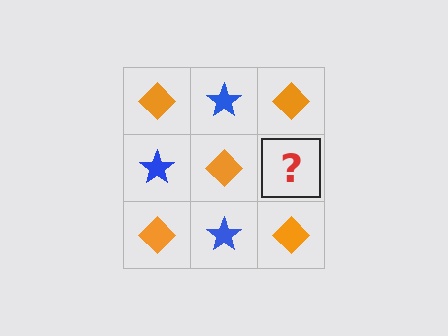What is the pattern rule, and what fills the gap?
The rule is that it alternates orange diamond and blue star in a checkerboard pattern. The gap should be filled with a blue star.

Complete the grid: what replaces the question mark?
The question mark should be replaced with a blue star.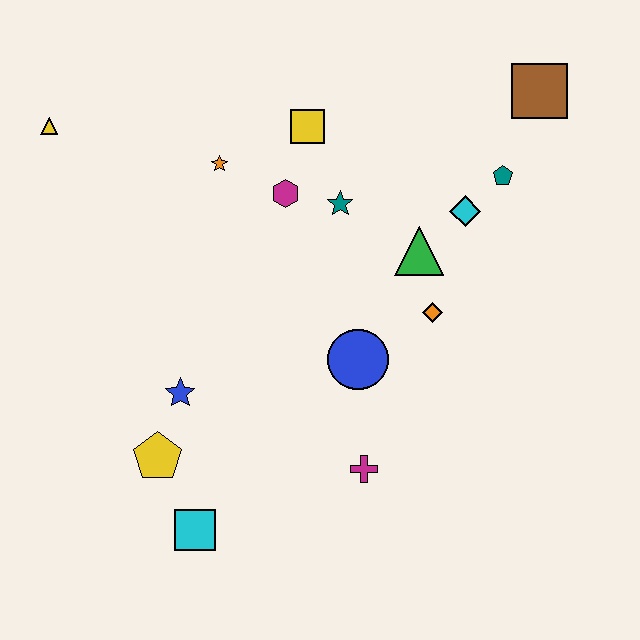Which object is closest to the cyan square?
The yellow pentagon is closest to the cyan square.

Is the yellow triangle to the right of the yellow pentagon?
No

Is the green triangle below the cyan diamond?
Yes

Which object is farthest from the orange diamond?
The yellow triangle is farthest from the orange diamond.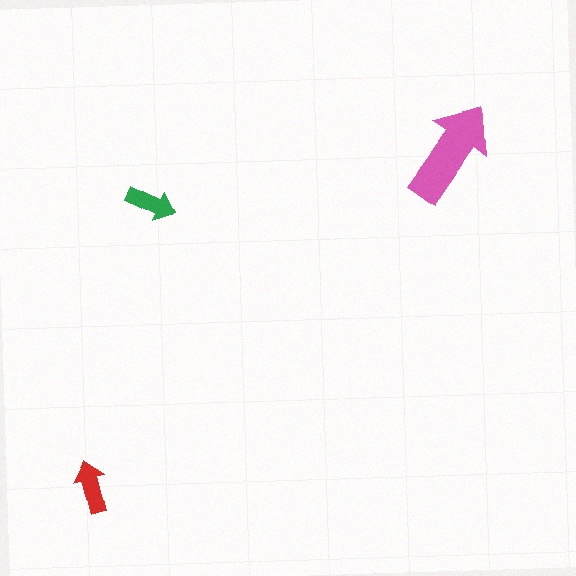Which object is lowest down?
The red arrow is bottommost.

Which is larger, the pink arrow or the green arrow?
The pink one.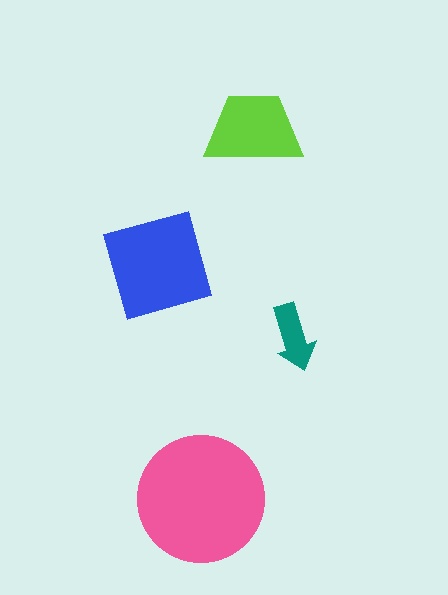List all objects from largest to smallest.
The pink circle, the blue diamond, the lime trapezoid, the teal arrow.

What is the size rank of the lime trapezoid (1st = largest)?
3rd.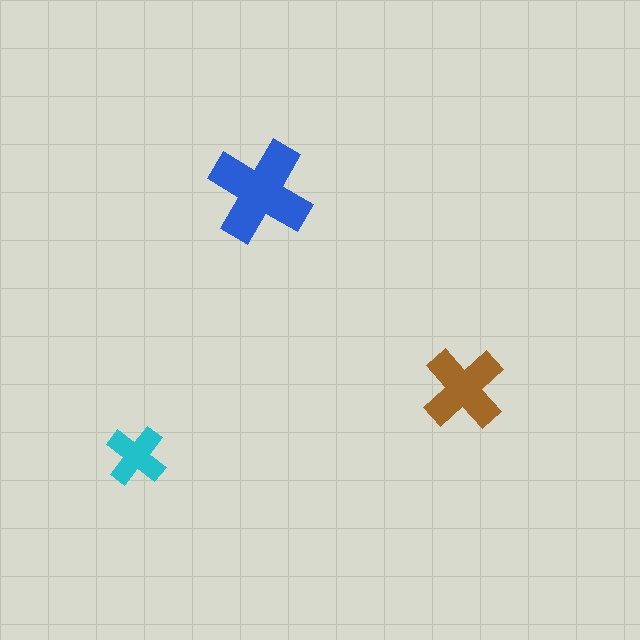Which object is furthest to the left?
The cyan cross is leftmost.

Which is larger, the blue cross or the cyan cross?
The blue one.